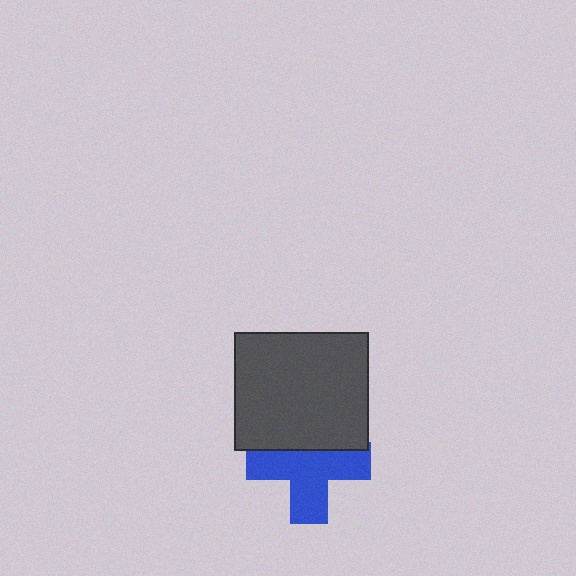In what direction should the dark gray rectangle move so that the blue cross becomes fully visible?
The dark gray rectangle should move up. That is the shortest direction to clear the overlap and leave the blue cross fully visible.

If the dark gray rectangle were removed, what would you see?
You would see the complete blue cross.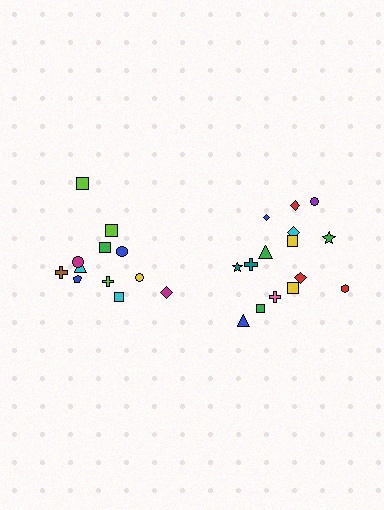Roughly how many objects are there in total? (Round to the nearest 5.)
Roughly 25 objects in total.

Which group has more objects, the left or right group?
The right group.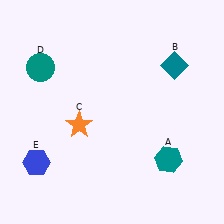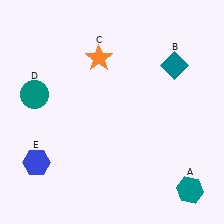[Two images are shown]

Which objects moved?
The objects that moved are: the teal hexagon (A), the orange star (C), the teal circle (D).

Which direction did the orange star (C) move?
The orange star (C) moved up.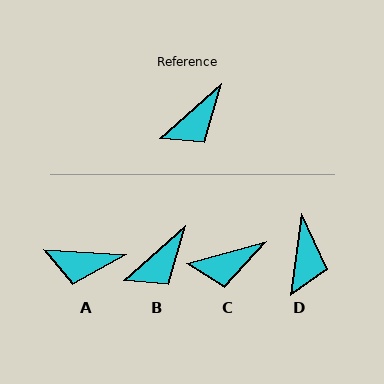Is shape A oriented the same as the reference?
No, it is off by about 46 degrees.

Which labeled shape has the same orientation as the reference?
B.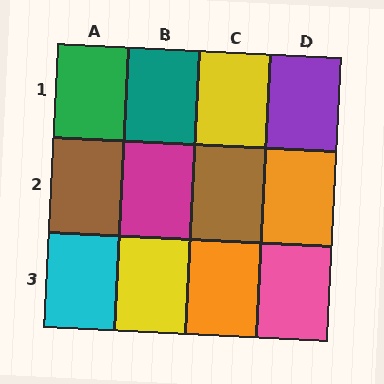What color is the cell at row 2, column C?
Brown.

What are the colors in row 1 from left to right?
Green, teal, yellow, purple.